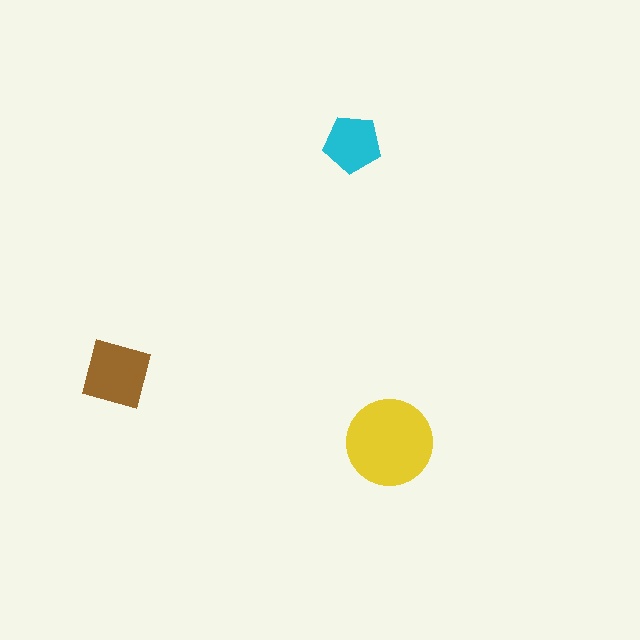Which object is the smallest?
The cyan pentagon.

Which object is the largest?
The yellow circle.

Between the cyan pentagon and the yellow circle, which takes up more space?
The yellow circle.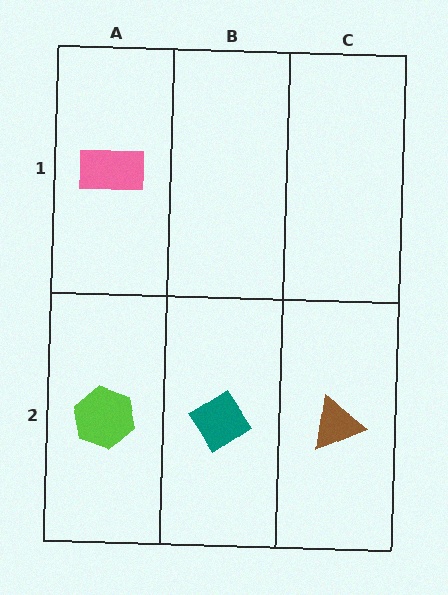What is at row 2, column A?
A lime hexagon.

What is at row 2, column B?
A teal diamond.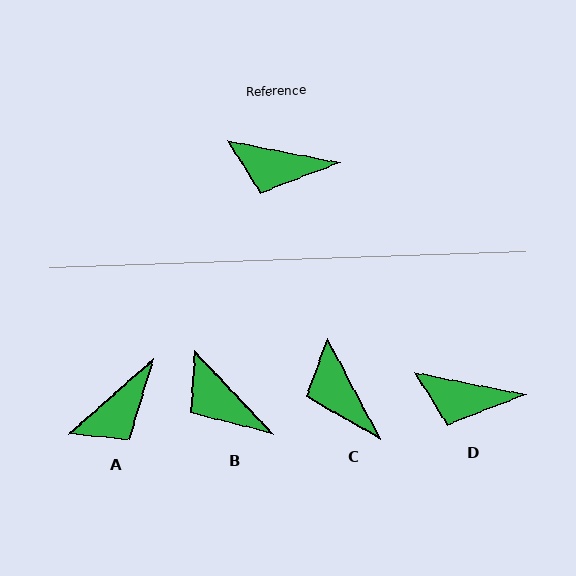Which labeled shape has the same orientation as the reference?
D.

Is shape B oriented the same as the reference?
No, it is off by about 36 degrees.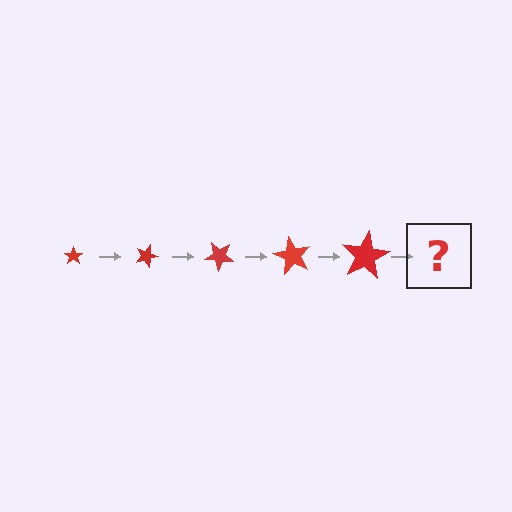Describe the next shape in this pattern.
It should be a star, larger than the previous one and rotated 100 degrees from the start.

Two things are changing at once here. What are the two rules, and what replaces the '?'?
The two rules are that the star grows larger each step and it rotates 20 degrees each step. The '?' should be a star, larger than the previous one and rotated 100 degrees from the start.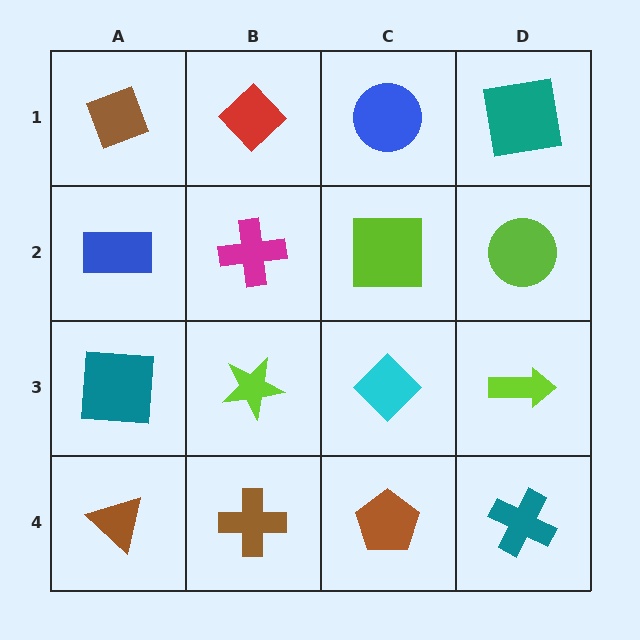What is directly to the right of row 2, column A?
A magenta cross.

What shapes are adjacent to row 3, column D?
A lime circle (row 2, column D), a teal cross (row 4, column D), a cyan diamond (row 3, column C).